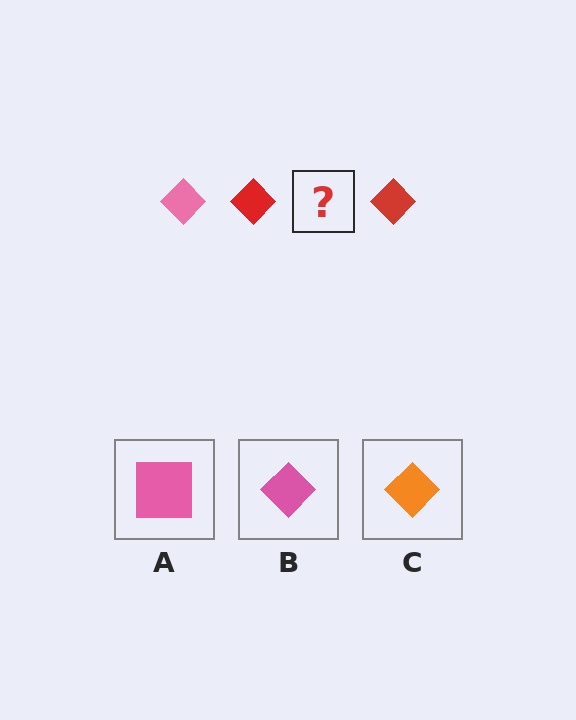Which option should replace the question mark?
Option B.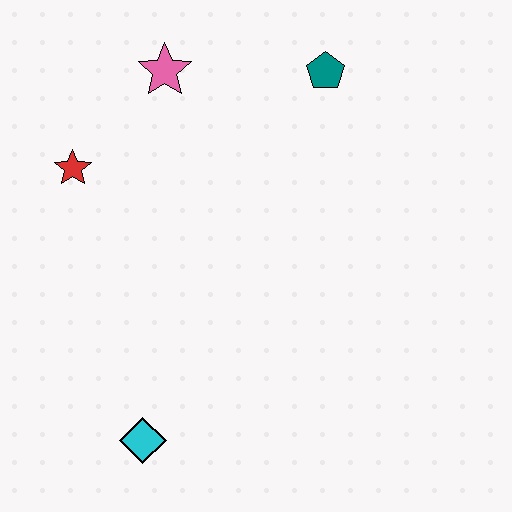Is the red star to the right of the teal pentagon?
No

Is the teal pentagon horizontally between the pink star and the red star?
No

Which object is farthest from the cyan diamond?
The teal pentagon is farthest from the cyan diamond.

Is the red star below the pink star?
Yes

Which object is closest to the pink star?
The red star is closest to the pink star.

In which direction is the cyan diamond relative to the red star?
The cyan diamond is below the red star.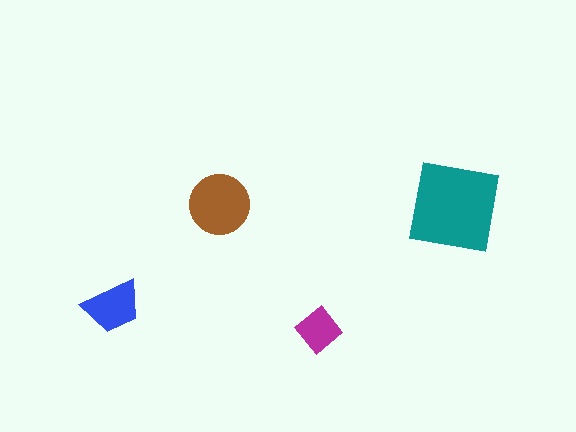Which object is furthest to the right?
The teal square is rightmost.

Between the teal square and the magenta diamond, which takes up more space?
The teal square.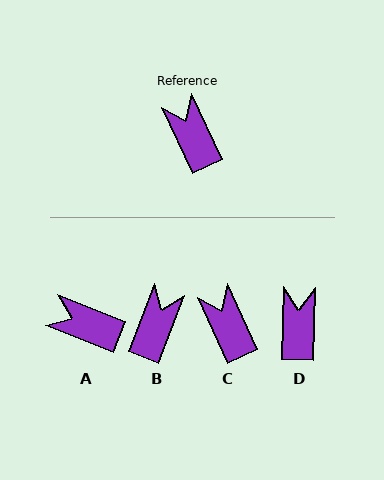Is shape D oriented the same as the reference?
No, it is off by about 26 degrees.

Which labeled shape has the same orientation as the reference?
C.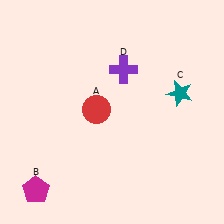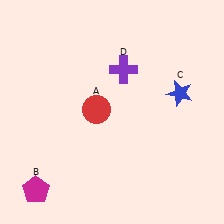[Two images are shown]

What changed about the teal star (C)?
In Image 1, C is teal. In Image 2, it changed to blue.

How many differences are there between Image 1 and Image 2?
There is 1 difference between the two images.